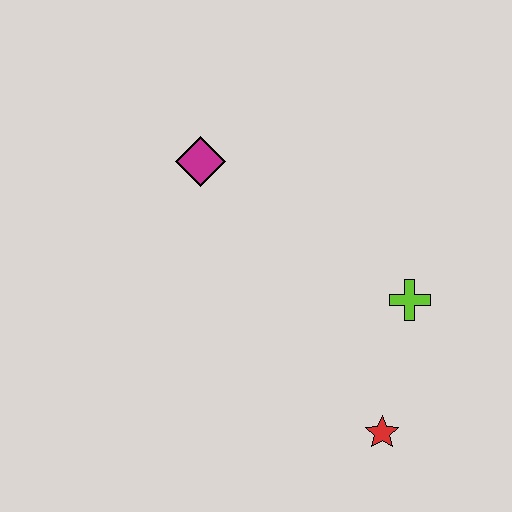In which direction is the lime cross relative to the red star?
The lime cross is above the red star.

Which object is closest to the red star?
The lime cross is closest to the red star.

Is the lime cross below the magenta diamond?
Yes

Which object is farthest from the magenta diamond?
The red star is farthest from the magenta diamond.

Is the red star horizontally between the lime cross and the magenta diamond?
Yes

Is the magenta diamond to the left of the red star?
Yes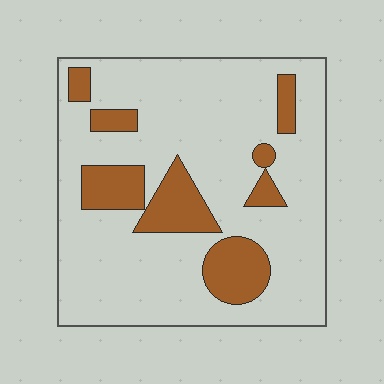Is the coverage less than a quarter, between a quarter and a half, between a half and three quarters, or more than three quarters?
Less than a quarter.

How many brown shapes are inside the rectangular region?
8.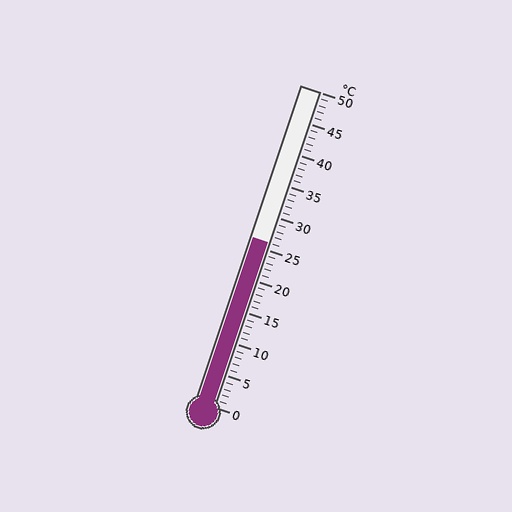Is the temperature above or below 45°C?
The temperature is below 45°C.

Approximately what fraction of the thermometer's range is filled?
The thermometer is filled to approximately 50% of its range.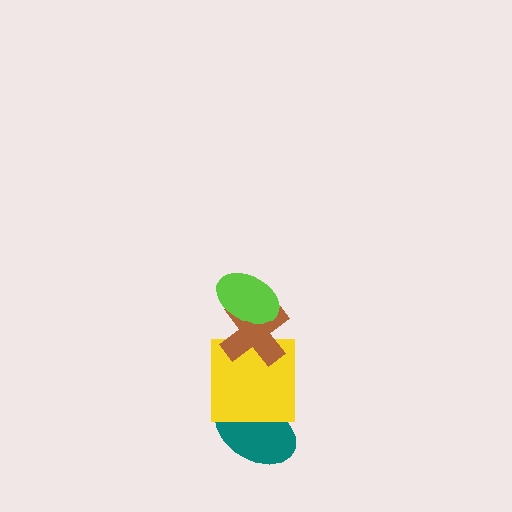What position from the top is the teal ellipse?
The teal ellipse is 4th from the top.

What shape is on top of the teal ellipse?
The yellow square is on top of the teal ellipse.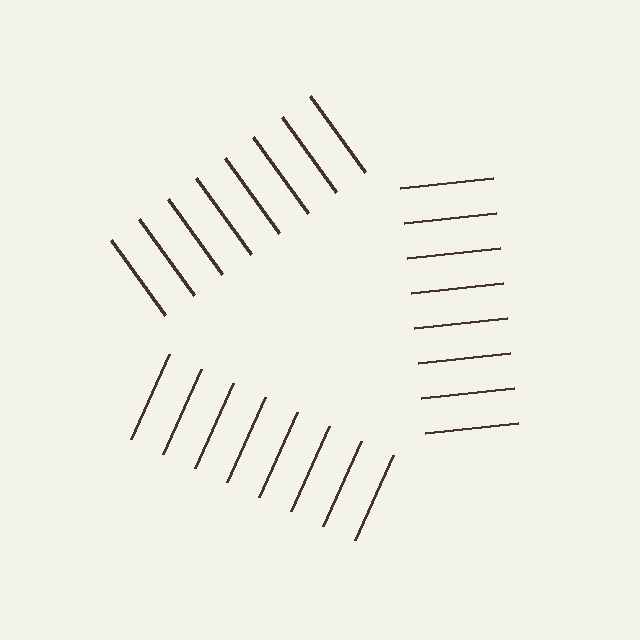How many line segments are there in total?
24 — 8 along each of the 3 edges.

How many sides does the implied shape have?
3 sides — the line-ends trace a triangle.